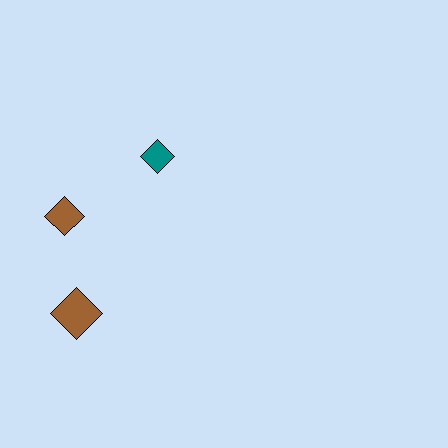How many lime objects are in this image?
There are no lime objects.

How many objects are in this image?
There are 3 objects.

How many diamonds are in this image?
There are 3 diamonds.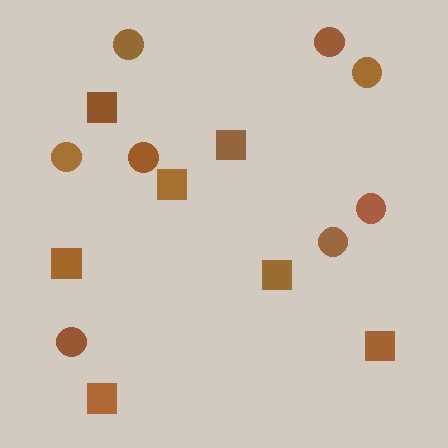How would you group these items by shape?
There are 2 groups: one group of squares (7) and one group of circles (8).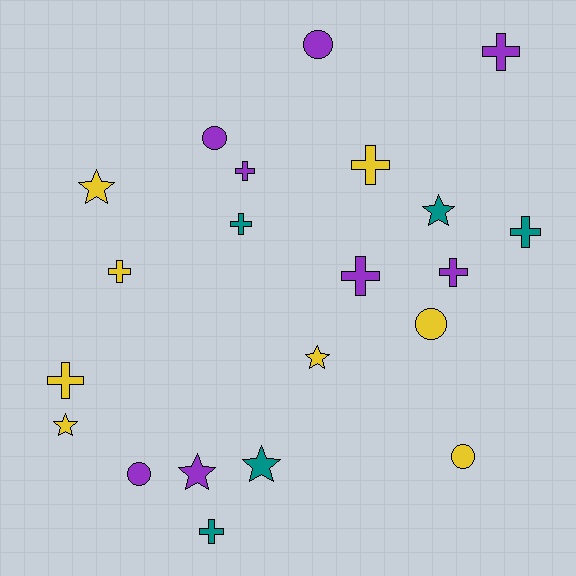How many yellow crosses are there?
There are 3 yellow crosses.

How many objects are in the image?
There are 21 objects.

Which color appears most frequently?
Yellow, with 8 objects.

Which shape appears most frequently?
Cross, with 10 objects.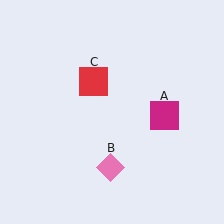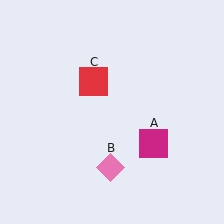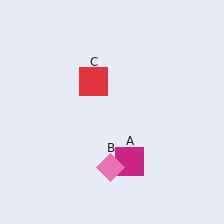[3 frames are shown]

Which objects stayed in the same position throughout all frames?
Pink diamond (object B) and red square (object C) remained stationary.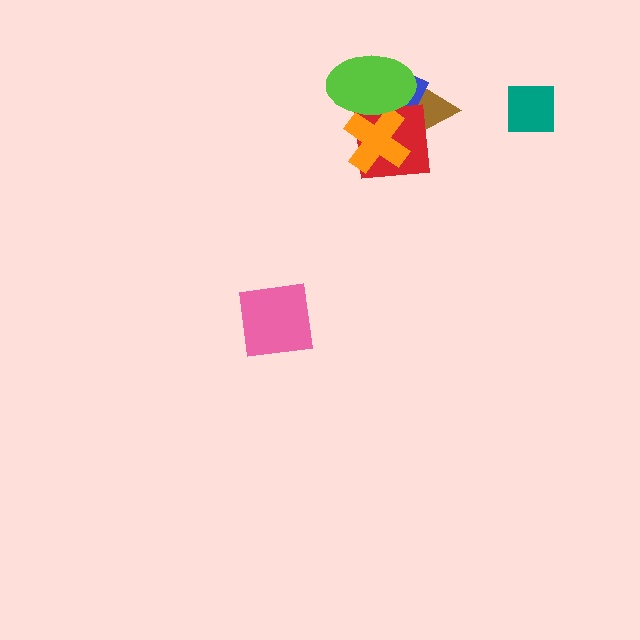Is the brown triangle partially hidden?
Yes, it is partially covered by another shape.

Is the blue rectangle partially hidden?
Yes, it is partially covered by another shape.